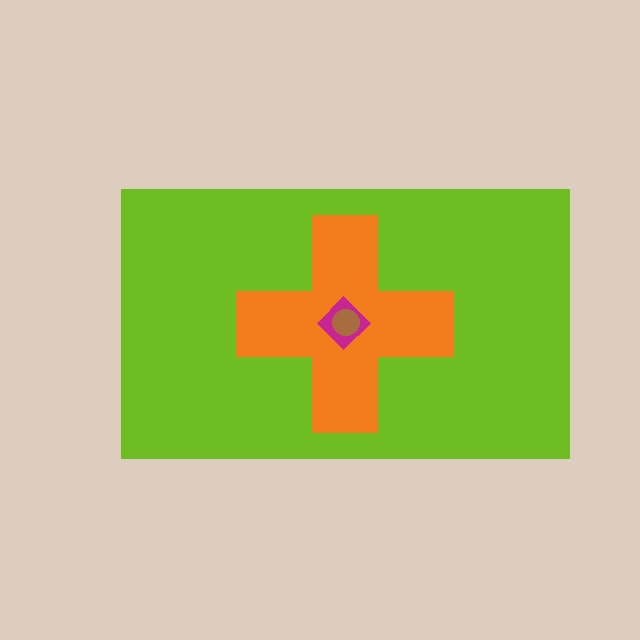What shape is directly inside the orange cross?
The magenta diamond.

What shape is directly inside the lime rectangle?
The orange cross.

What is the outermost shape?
The lime rectangle.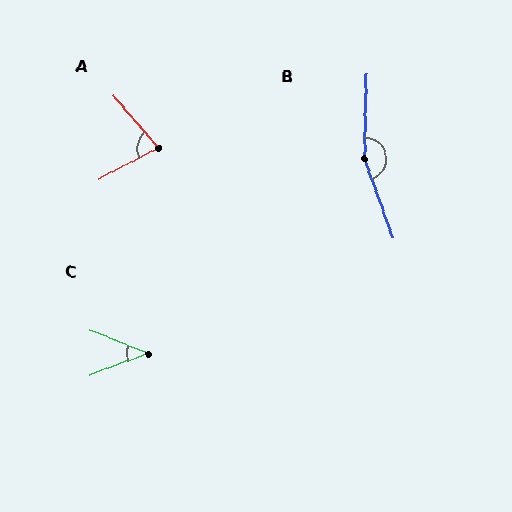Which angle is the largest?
B, at approximately 159 degrees.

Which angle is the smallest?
C, at approximately 42 degrees.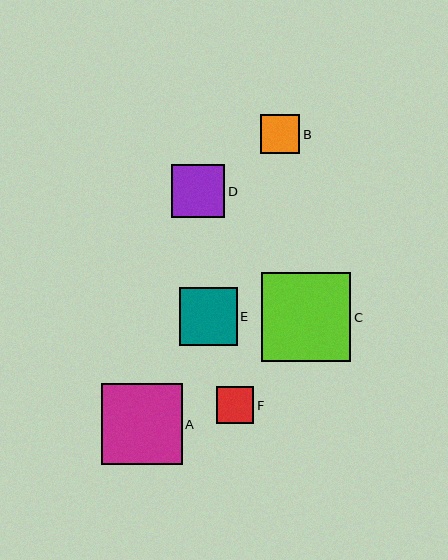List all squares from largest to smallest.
From largest to smallest: C, A, E, D, B, F.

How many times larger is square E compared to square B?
Square E is approximately 1.5 times the size of square B.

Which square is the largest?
Square C is the largest with a size of approximately 90 pixels.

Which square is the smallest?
Square F is the smallest with a size of approximately 37 pixels.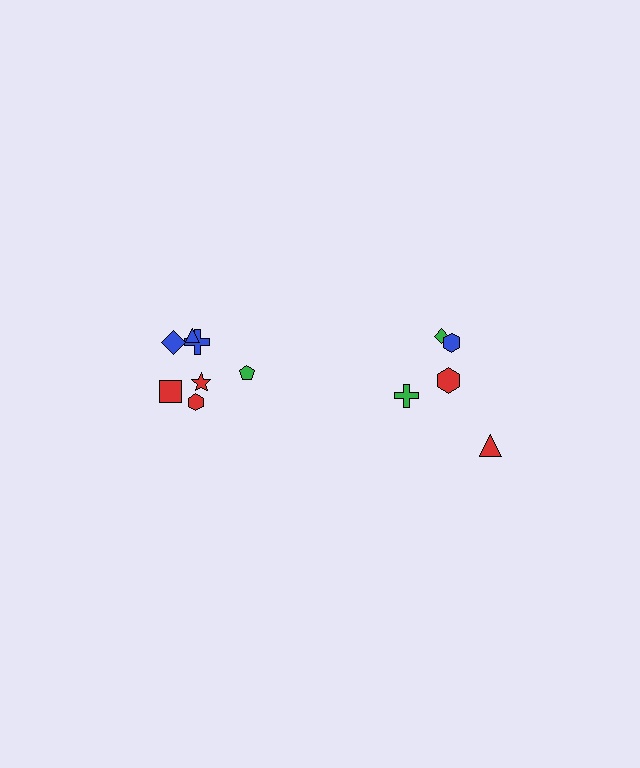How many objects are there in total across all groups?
There are 12 objects.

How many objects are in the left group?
There are 7 objects.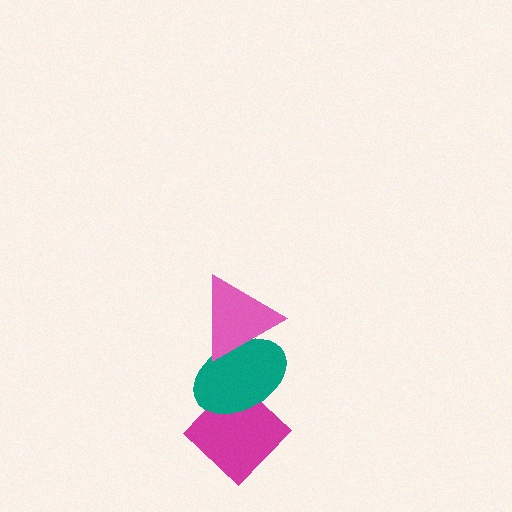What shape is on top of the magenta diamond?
The teal ellipse is on top of the magenta diamond.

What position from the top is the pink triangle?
The pink triangle is 1st from the top.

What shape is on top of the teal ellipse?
The pink triangle is on top of the teal ellipse.